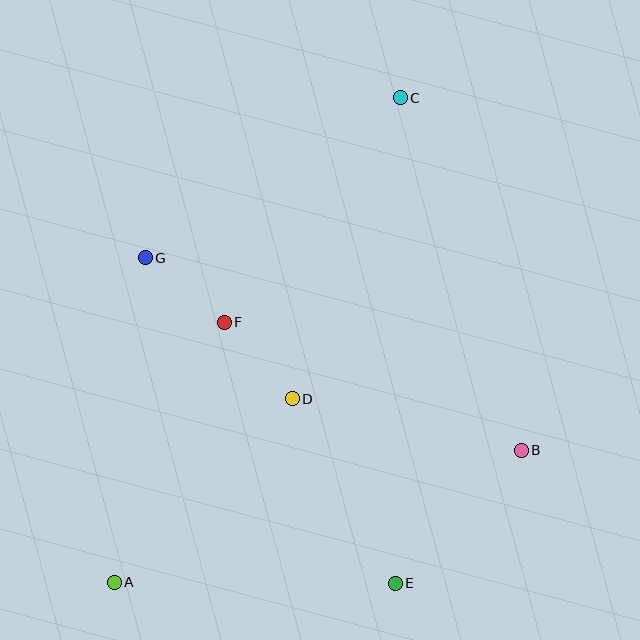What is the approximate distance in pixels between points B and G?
The distance between B and G is approximately 422 pixels.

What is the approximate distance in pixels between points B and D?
The distance between B and D is approximately 235 pixels.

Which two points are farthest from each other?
Points A and C are farthest from each other.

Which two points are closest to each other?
Points F and G are closest to each other.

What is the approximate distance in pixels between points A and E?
The distance between A and E is approximately 281 pixels.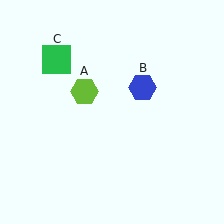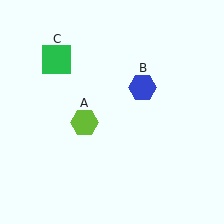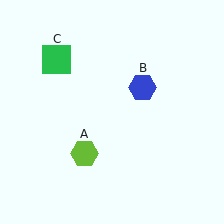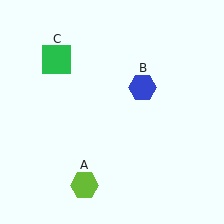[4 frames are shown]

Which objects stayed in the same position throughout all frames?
Blue hexagon (object B) and green square (object C) remained stationary.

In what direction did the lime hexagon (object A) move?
The lime hexagon (object A) moved down.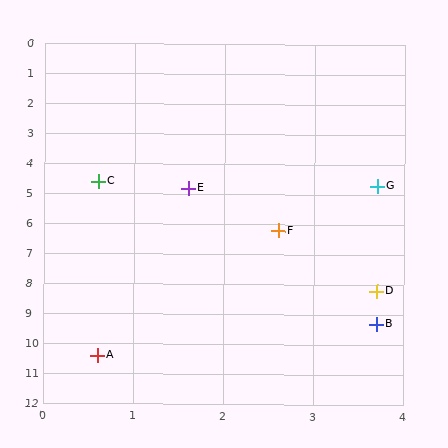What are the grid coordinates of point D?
Point D is at approximately (3.7, 8.2).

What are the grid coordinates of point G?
Point G is at approximately (3.7, 4.7).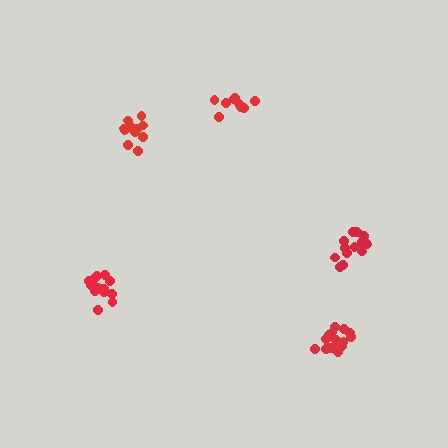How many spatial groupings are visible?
There are 5 spatial groupings.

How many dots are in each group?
Group 1: 16 dots, Group 2: 15 dots, Group 3: 10 dots, Group 4: 14 dots, Group 5: 15 dots (70 total).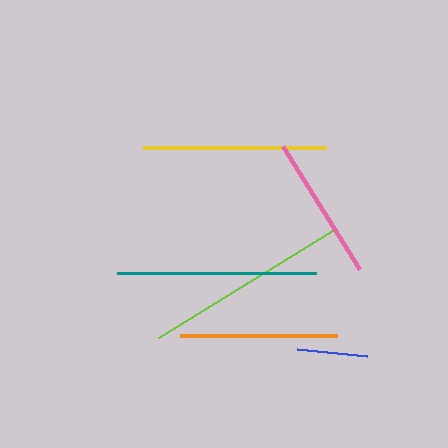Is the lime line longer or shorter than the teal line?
The lime line is longer than the teal line.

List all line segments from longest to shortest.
From longest to shortest: lime, teal, yellow, orange, pink, blue.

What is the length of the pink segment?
The pink segment is approximately 145 pixels long.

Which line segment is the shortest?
The blue line is the shortest at approximately 71 pixels.